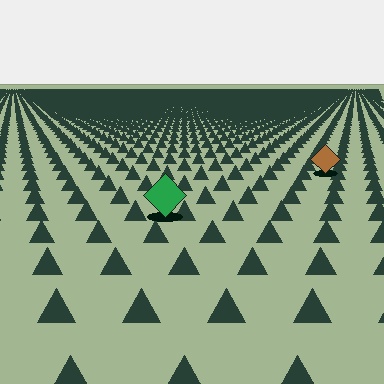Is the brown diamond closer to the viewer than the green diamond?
No. The green diamond is closer — you can tell from the texture gradient: the ground texture is coarser near it.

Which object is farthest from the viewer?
The brown diamond is farthest from the viewer. It appears smaller and the ground texture around it is denser.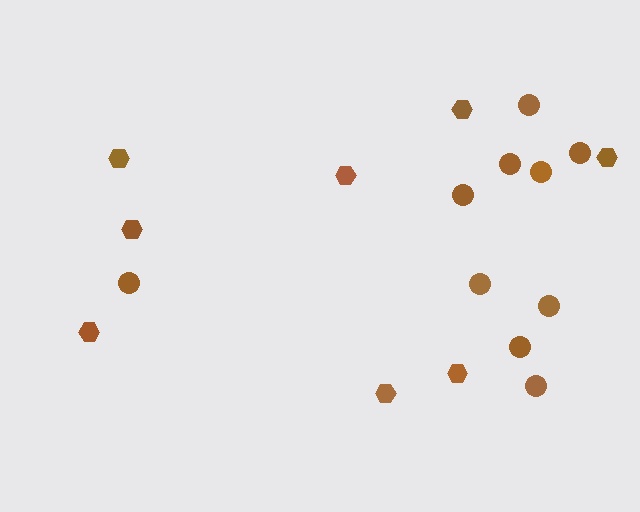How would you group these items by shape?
There are 2 groups: one group of circles (10) and one group of hexagons (8).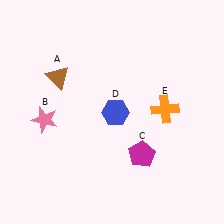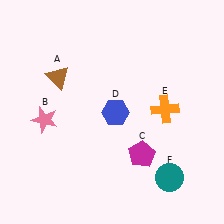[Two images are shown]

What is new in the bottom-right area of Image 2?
A teal circle (F) was added in the bottom-right area of Image 2.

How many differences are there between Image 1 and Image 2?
There is 1 difference between the two images.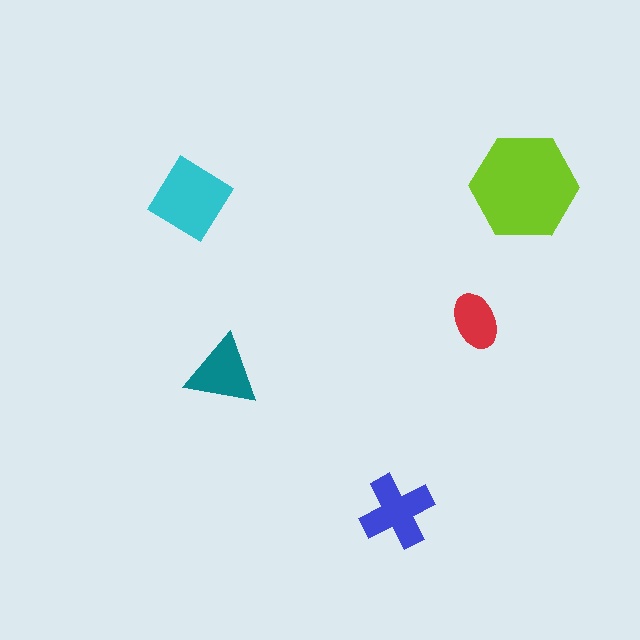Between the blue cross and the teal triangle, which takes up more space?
The blue cross.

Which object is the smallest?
The red ellipse.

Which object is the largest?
The lime hexagon.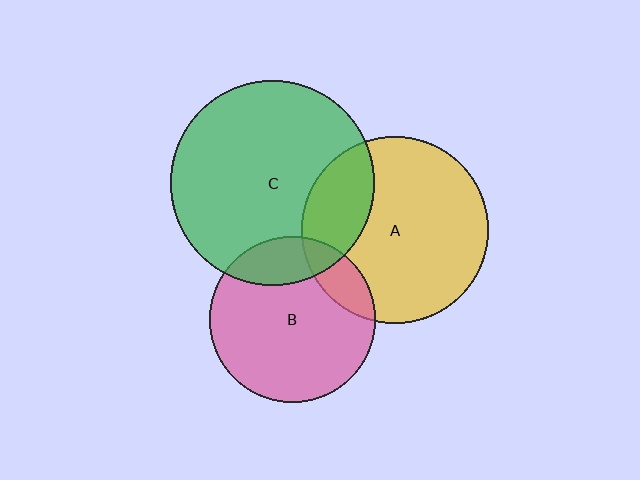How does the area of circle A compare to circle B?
Approximately 1.3 times.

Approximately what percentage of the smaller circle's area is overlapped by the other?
Approximately 20%.